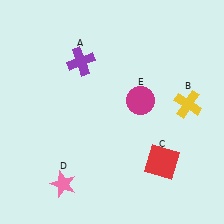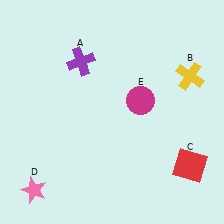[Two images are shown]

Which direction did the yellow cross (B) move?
The yellow cross (B) moved up.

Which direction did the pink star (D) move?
The pink star (D) moved left.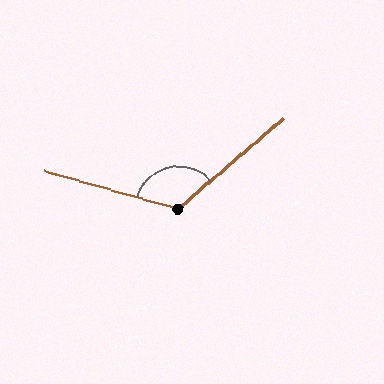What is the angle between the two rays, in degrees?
Approximately 123 degrees.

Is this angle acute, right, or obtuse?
It is obtuse.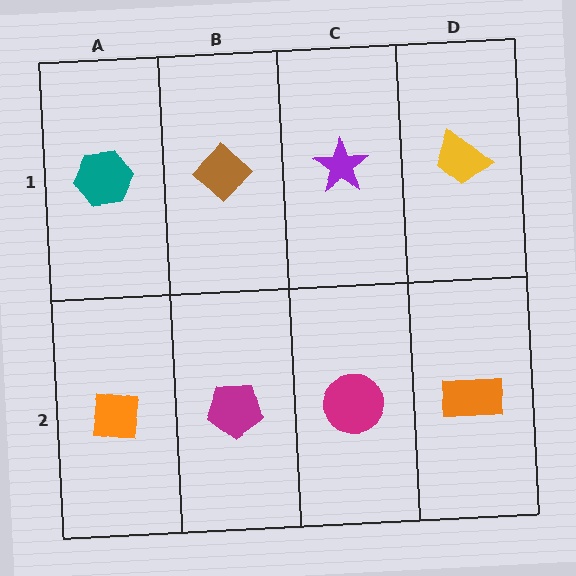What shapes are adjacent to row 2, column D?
A yellow trapezoid (row 1, column D), a magenta circle (row 2, column C).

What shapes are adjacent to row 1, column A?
An orange square (row 2, column A), a brown diamond (row 1, column B).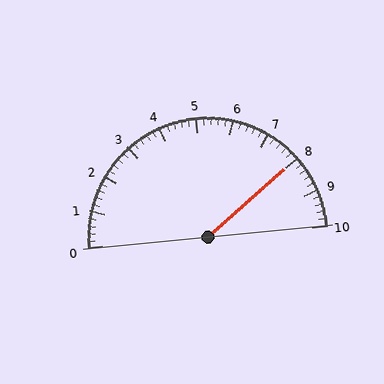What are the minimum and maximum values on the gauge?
The gauge ranges from 0 to 10.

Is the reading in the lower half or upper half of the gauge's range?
The reading is in the upper half of the range (0 to 10).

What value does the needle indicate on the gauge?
The needle indicates approximately 8.0.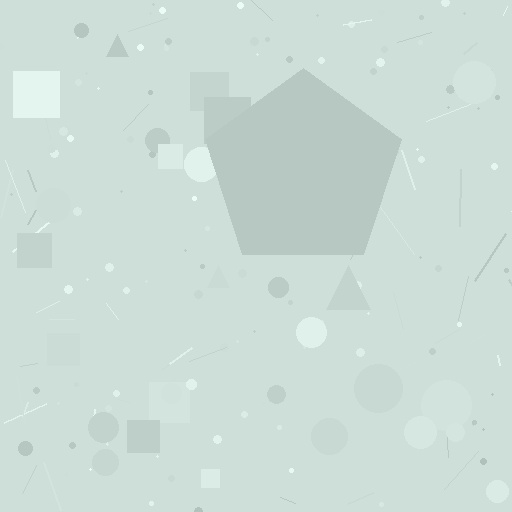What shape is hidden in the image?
A pentagon is hidden in the image.